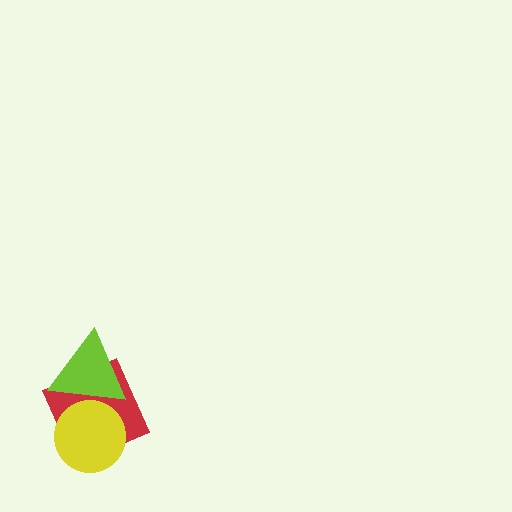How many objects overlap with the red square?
2 objects overlap with the red square.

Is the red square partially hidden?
Yes, it is partially covered by another shape.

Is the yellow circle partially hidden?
Yes, it is partially covered by another shape.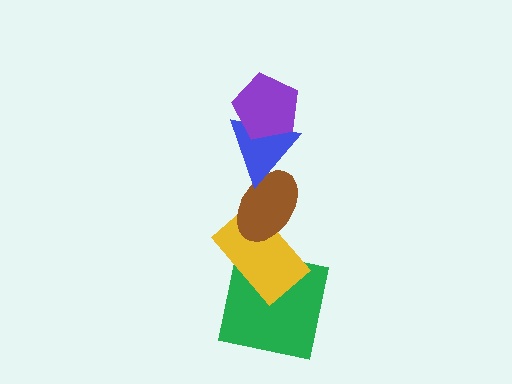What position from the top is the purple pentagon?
The purple pentagon is 1st from the top.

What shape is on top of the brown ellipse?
The blue triangle is on top of the brown ellipse.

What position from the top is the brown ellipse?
The brown ellipse is 3rd from the top.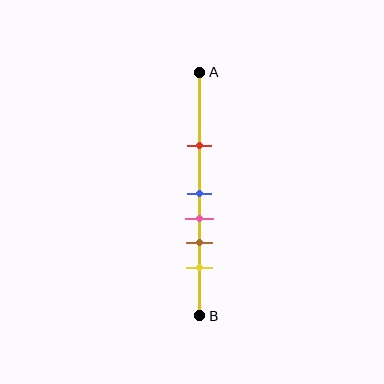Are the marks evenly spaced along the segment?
No, the marks are not evenly spaced.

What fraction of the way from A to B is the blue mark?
The blue mark is approximately 50% (0.5) of the way from A to B.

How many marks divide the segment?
There are 5 marks dividing the segment.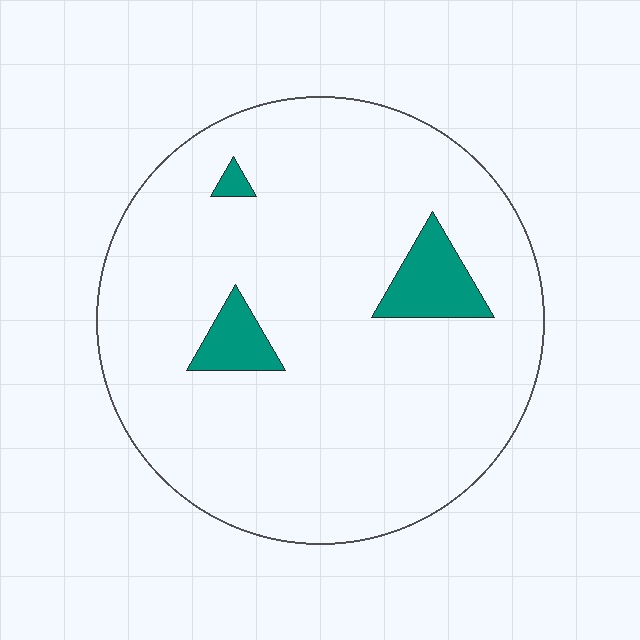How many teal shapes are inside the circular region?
3.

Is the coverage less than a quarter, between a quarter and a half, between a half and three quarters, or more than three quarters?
Less than a quarter.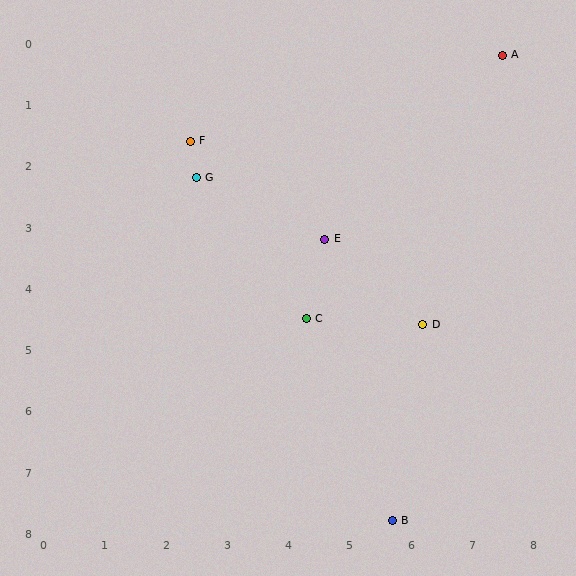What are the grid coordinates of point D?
Point D is at approximately (6.2, 4.6).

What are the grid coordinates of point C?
Point C is at approximately (4.3, 4.5).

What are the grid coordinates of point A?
Point A is at approximately (7.5, 0.2).